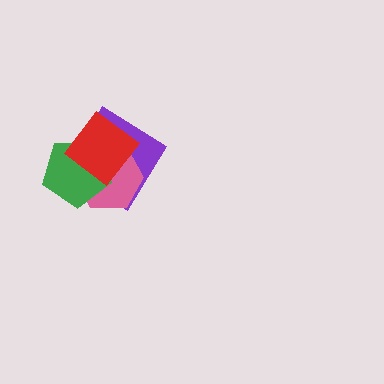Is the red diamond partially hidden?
No, no other shape covers it.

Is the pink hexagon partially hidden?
Yes, it is partially covered by another shape.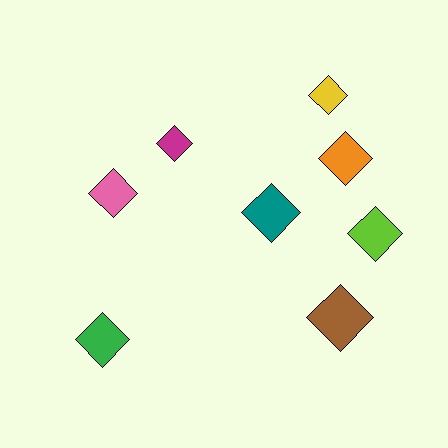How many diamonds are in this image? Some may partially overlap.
There are 8 diamonds.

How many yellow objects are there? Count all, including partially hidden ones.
There is 1 yellow object.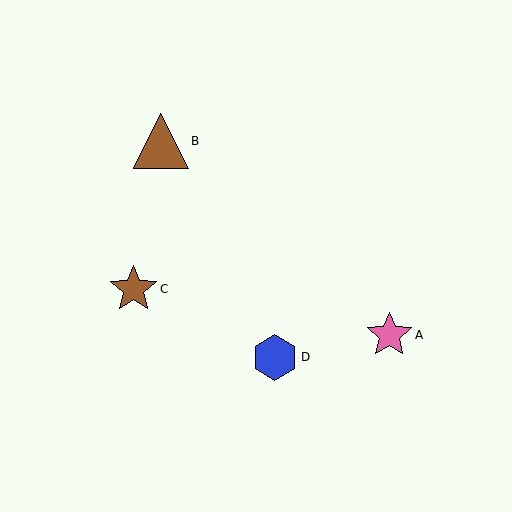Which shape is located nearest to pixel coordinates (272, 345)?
The blue hexagon (labeled D) at (275, 357) is nearest to that location.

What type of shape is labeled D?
Shape D is a blue hexagon.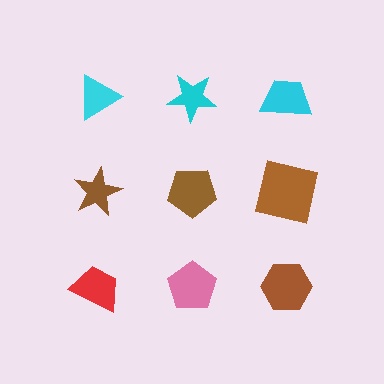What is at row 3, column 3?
A brown hexagon.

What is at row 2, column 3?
A brown square.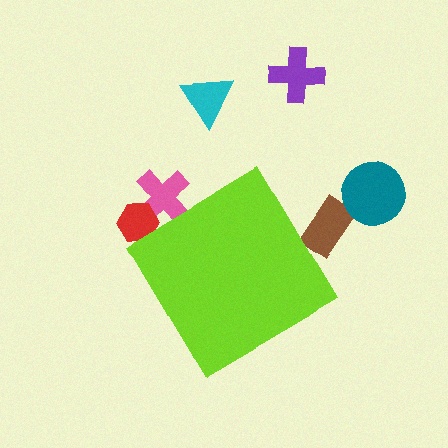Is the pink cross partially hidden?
Yes, the pink cross is partially hidden behind the lime diamond.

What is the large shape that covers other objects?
A lime diamond.